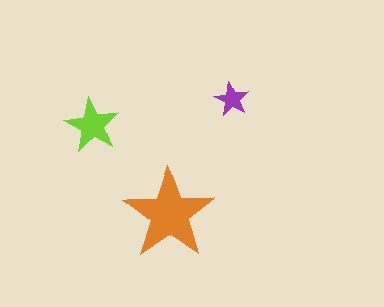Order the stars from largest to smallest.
the orange one, the lime one, the purple one.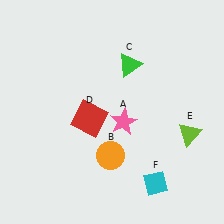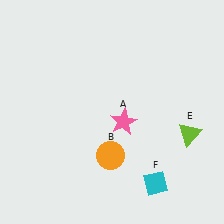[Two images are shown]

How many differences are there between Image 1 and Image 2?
There are 2 differences between the two images.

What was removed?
The red square (D), the green triangle (C) were removed in Image 2.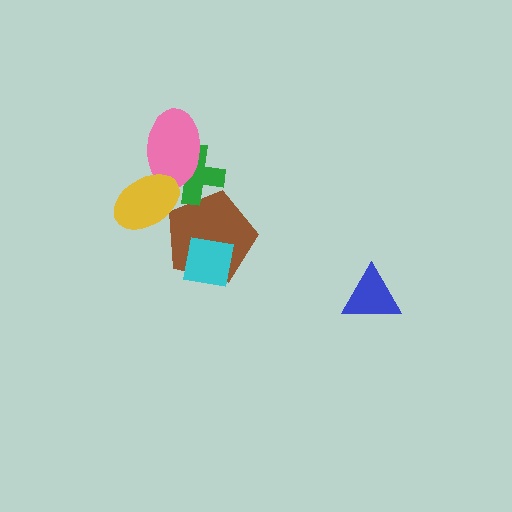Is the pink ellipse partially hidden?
Yes, it is partially covered by another shape.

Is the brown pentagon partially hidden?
Yes, it is partially covered by another shape.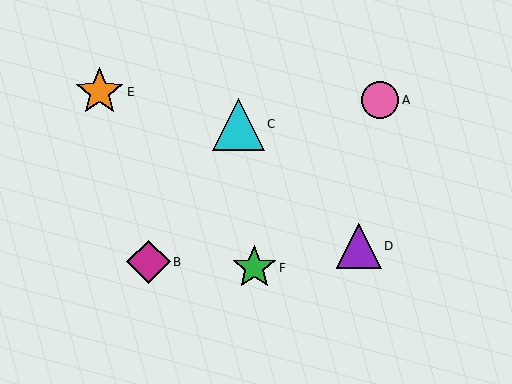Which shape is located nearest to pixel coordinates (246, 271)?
The green star (labeled F) at (254, 268) is nearest to that location.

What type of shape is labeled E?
Shape E is an orange star.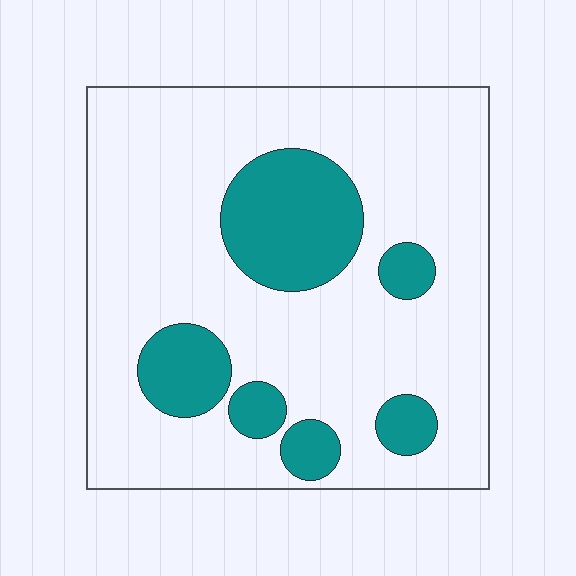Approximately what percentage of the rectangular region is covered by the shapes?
Approximately 20%.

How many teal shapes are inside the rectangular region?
6.